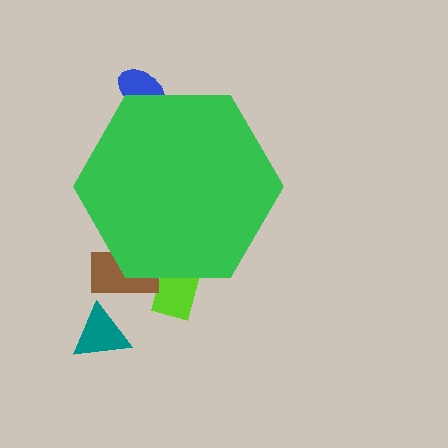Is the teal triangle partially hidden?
No, the teal triangle is fully visible.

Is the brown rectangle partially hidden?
Yes, the brown rectangle is partially hidden behind the green hexagon.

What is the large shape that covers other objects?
A green hexagon.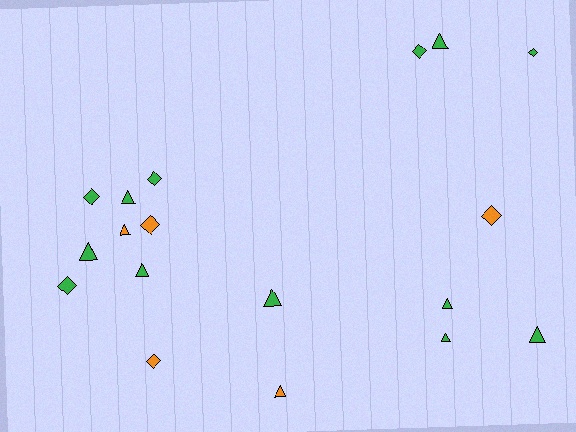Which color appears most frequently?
Green, with 13 objects.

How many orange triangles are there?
There are 2 orange triangles.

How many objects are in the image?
There are 18 objects.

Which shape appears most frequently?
Triangle, with 10 objects.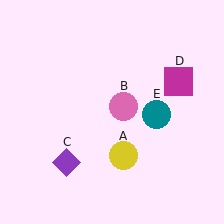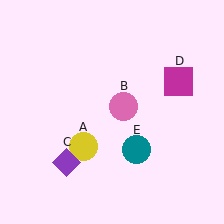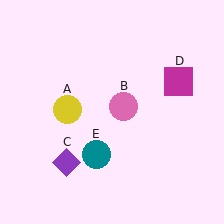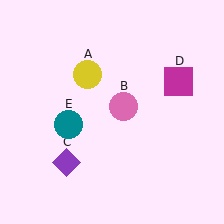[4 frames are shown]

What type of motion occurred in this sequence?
The yellow circle (object A), teal circle (object E) rotated clockwise around the center of the scene.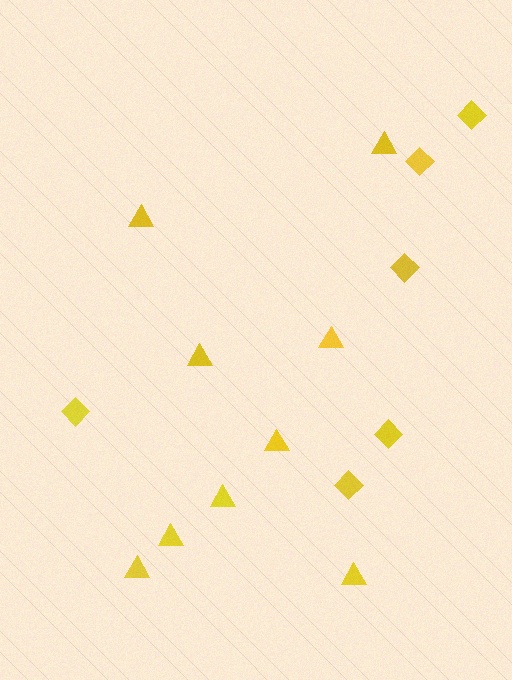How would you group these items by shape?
There are 2 groups: one group of triangles (9) and one group of diamonds (6).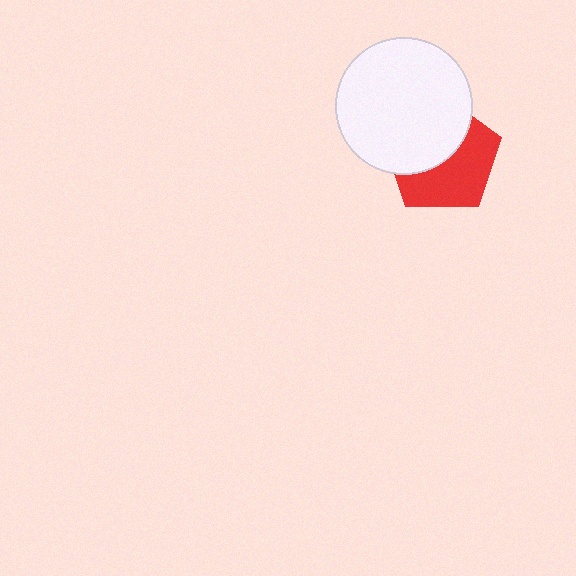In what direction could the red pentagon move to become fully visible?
The red pentagon could move toward the lower-right. That would shift it out from behind the white circle entirely.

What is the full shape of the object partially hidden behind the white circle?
The partially hidden object is a red pentagon.